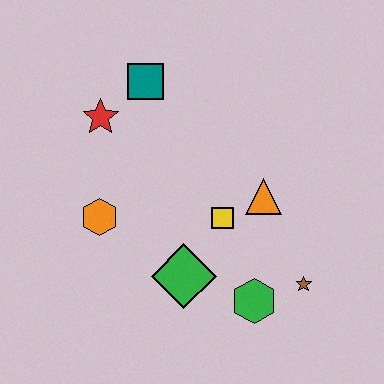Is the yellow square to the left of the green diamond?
No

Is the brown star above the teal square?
No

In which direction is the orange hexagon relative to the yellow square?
The orange hexagon is to the left of the yellow square.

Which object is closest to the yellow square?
The orange triangle is closest to the yellow square.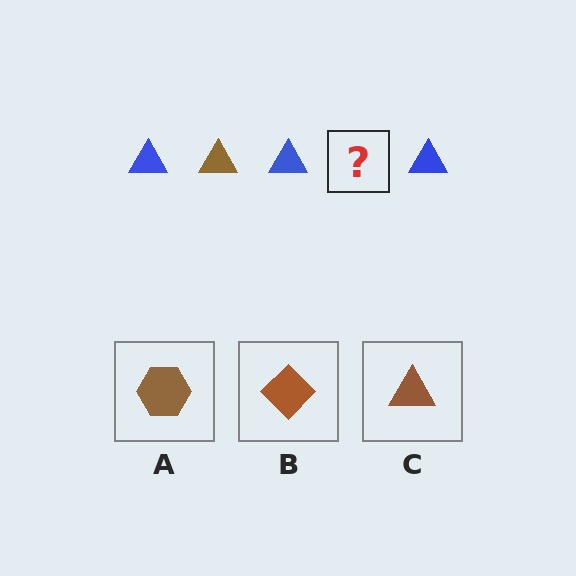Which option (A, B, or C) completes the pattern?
C.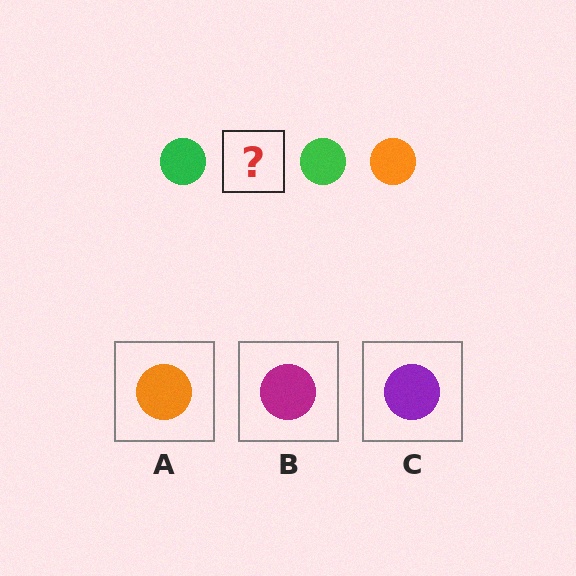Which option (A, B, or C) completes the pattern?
A.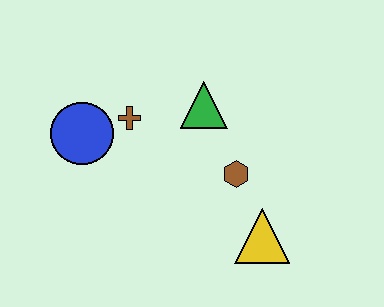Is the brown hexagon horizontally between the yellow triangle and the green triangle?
Yes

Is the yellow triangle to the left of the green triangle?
No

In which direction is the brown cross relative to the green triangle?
The brown cross is to the left of the green triangle.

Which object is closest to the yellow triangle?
The brown hexagon is closest to the yellow triangle.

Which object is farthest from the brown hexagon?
The blue circle is farthest from the brown hexagon.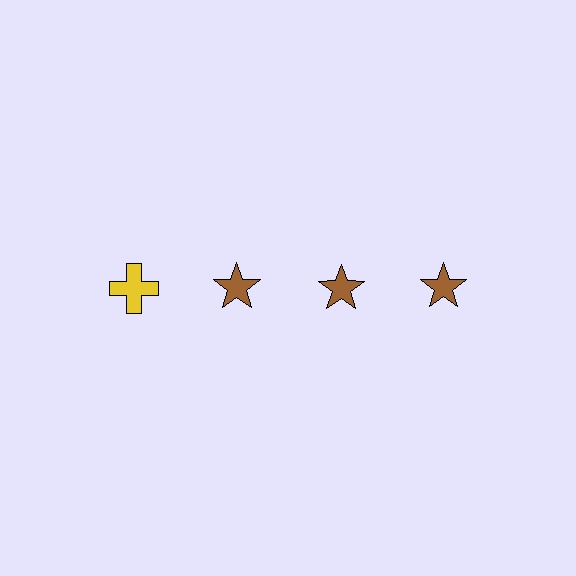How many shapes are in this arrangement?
There are 4 shapes arranged in a grid pattern.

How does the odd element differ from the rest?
It differs in both color (yellow instead of brown) and shape (cross instead of star).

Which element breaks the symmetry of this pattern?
The yellow cross in the top row, leftmost column breaks the symmetry. All other shapes are brown stars.